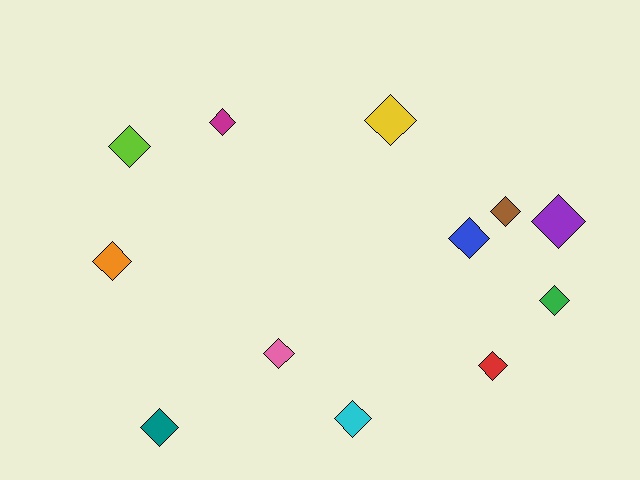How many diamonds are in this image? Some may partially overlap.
There are 12 diamonds.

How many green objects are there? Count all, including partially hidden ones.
There is 1 green object.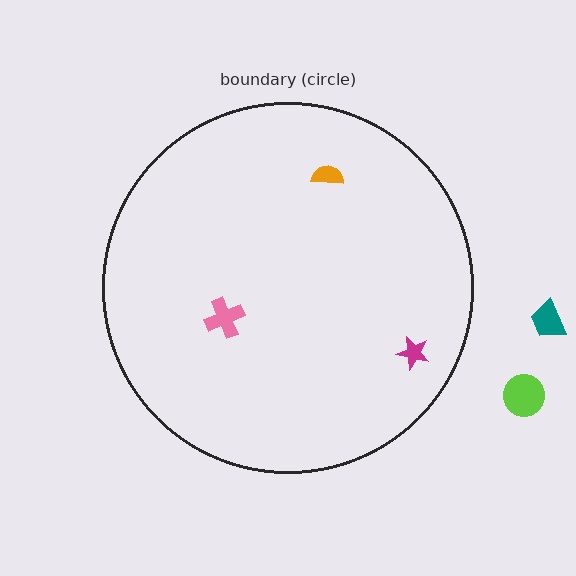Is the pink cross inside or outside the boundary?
Inside.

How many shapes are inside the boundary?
3 inside, 2 outside.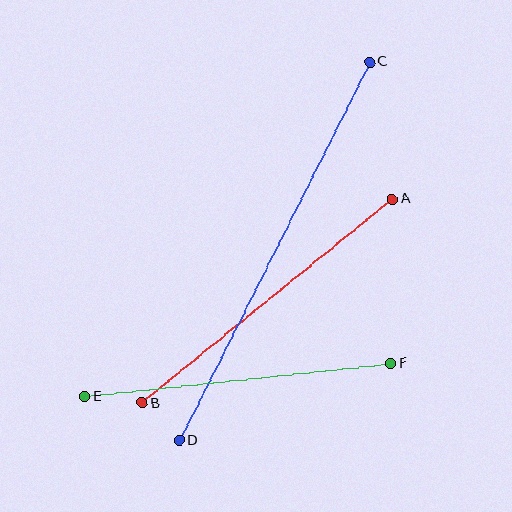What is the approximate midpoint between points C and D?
The midpoint is at approximately (275, 251) pixels.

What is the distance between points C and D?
The distance is approximately 424 pixels.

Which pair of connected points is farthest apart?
Points C and D are farthest apart.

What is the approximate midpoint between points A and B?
The midpoint is at approximately (267, 301) pixels.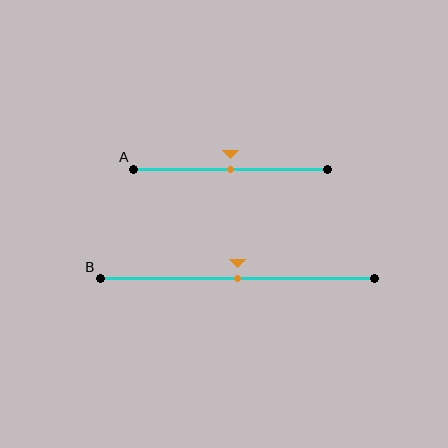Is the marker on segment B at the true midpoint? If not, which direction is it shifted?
Yes, the marker on segment B is at the true midpoint.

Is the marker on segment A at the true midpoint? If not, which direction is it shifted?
Yes, the marker on segment A is at the true midpoint.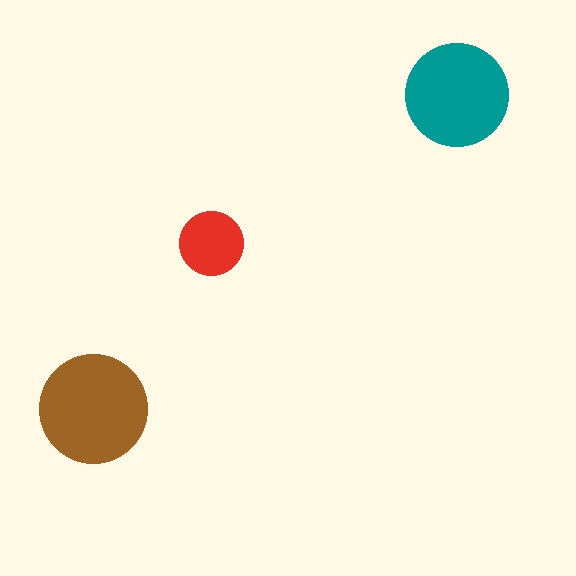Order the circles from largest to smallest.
the brown one, the teal one, the red one.